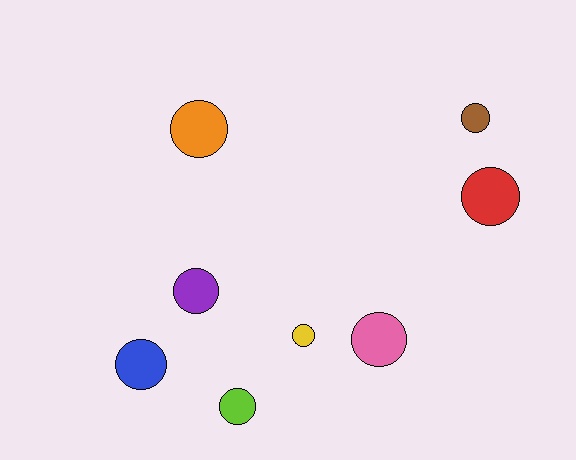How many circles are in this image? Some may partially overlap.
There are 8 circles.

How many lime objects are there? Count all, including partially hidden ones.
There is 1 lime object.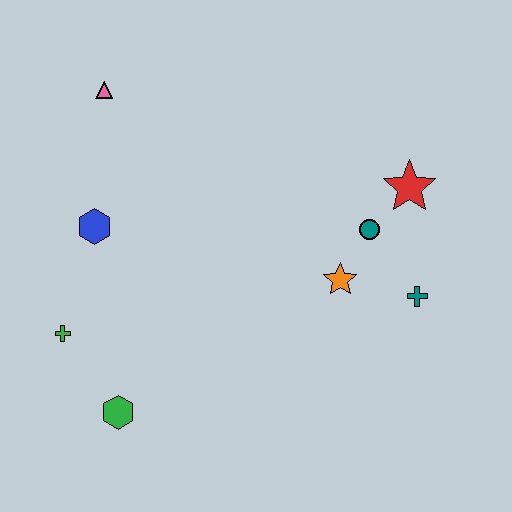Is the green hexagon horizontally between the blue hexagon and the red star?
Yes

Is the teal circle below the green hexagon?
No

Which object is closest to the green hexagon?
The green cross is closest to the green hexagon.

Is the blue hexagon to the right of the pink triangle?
No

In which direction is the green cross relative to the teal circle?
The green cross is to the left of the teal circle.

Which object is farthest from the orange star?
The pink triangle is farthest from the orange star.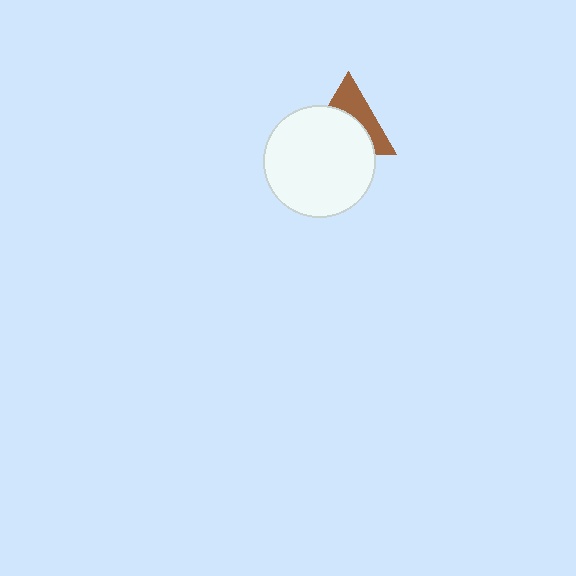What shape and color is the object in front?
The object in front is a white circle.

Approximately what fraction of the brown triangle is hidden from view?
Roughly 59% of the brown triangle is hidden behind the white circle.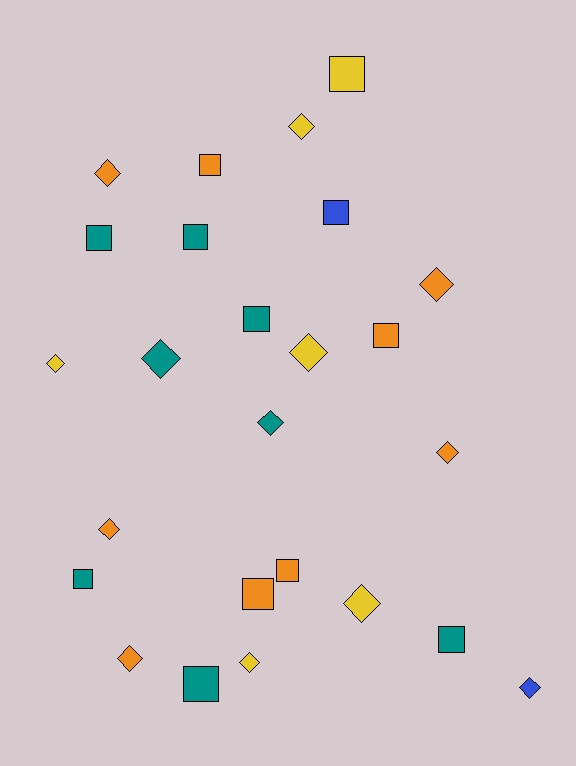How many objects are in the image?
There are 25 objects.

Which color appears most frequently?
Orange, with 9 objects.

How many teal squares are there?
There are 6 teal squares.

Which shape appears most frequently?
Diamond, with 13 objects.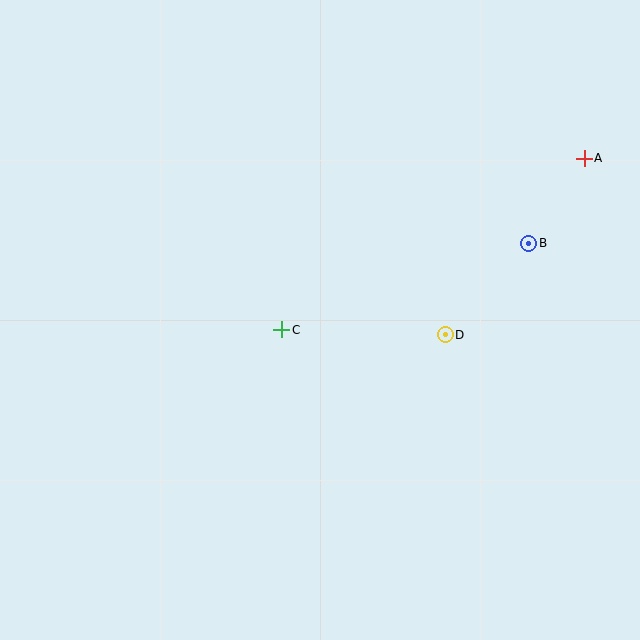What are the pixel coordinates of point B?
Point B is at (529, 243).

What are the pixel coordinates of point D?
Point D is at (445, 335).